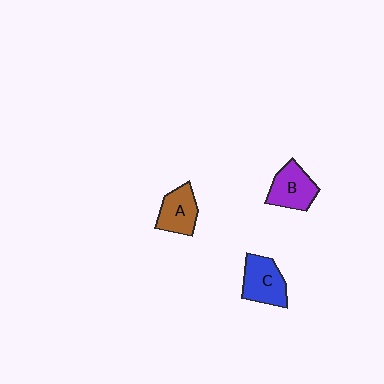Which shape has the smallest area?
Shape A (brown).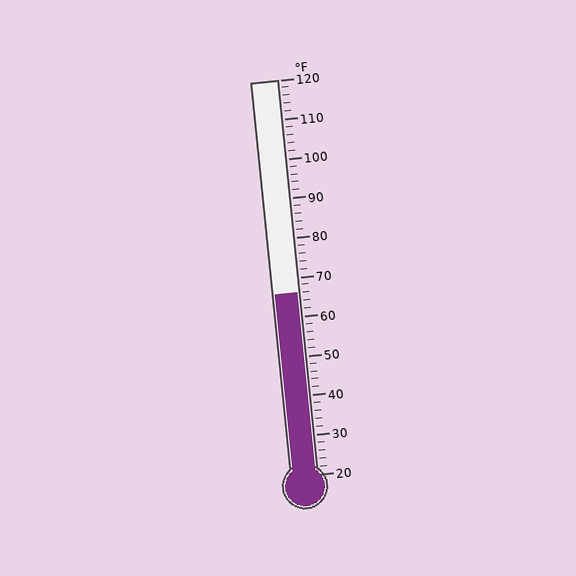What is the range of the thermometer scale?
The thermometer scale ranges from 20°F to 120°F.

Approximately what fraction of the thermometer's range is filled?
The thermometer is filled to approximately 45% of its range.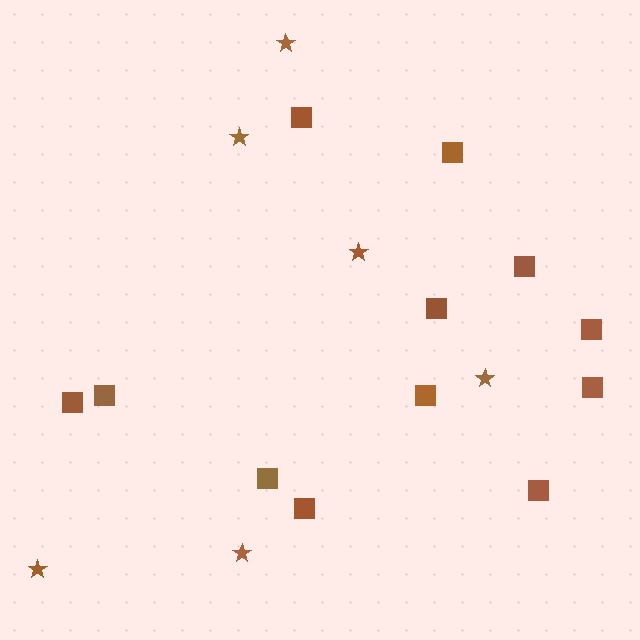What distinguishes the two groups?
There are 2 groups: one group of squares (12) and one group of stars (6).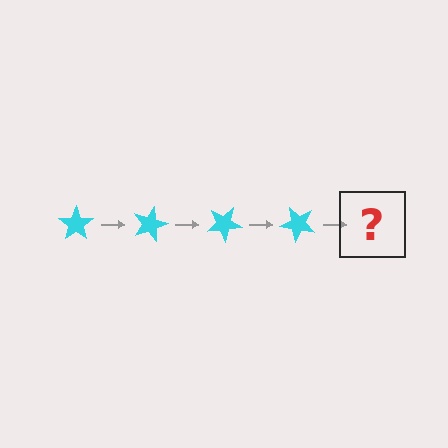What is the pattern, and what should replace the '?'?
The pattern is that the star rotates 15 degrees each step. The '?' should be a cyan star rotated 60 degrees.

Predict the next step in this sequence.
The next step is a cyan star rotated 60 degrees.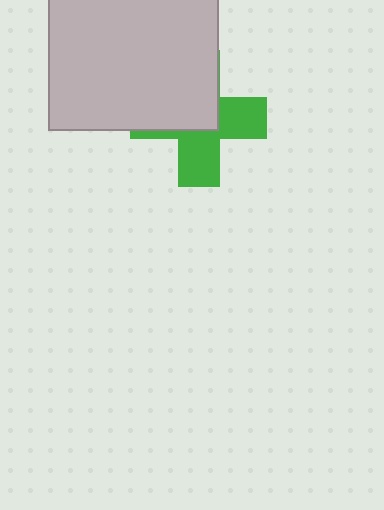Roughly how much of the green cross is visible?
About half of it is visible (roughly 48%).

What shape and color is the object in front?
The object in front is a light gray square.